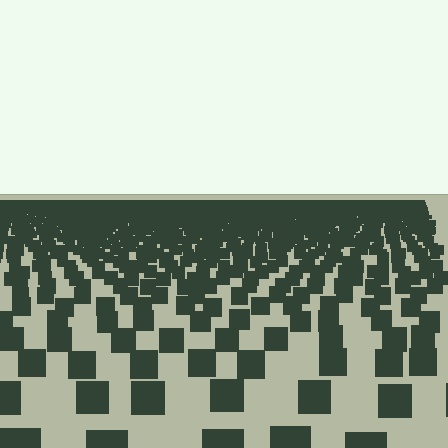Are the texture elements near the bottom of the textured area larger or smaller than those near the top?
Larger. Near the bottom, elements are closer to the viewer and appear at a bigger on-screen size.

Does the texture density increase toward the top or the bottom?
Density increases toward the top.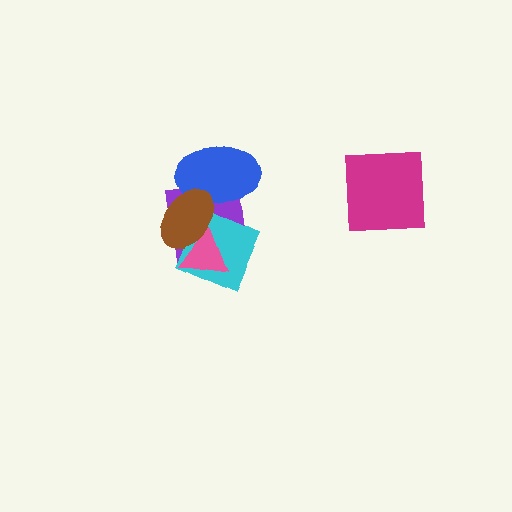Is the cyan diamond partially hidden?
Yes, it is partially covered by another shape.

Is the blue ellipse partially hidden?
Yes, it is partially covered by another shape.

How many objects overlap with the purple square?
4 objects overlap with the purple square.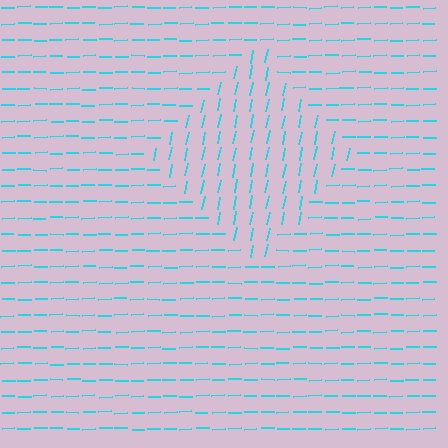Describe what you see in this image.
The image is filled with small cyan line segments. A diamond region in the image has lines oriented differently from the surrounding lines, creating a visible texture boundary.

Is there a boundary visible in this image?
Yes, there is a texture boundary formed by a change in line orientation.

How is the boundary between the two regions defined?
The boundary is defined purely by a change in line orientation (approximately 77 degrees difference). All lines are the same color and thickness.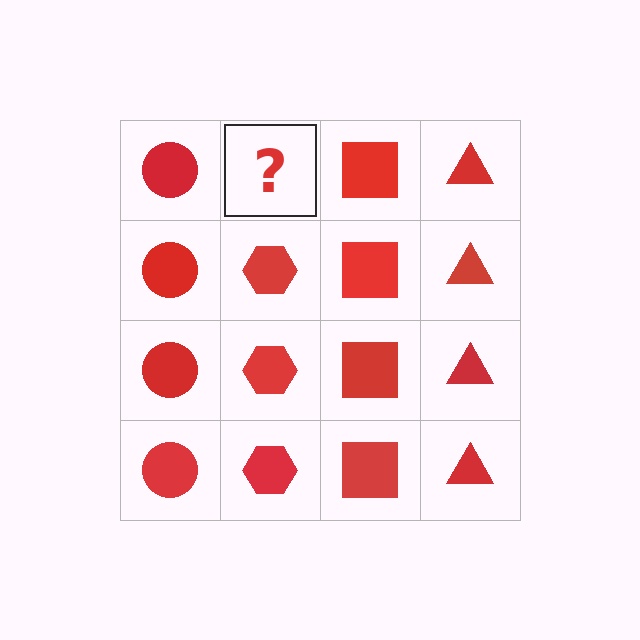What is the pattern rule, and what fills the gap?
The rule is that each column has a consistent shape. The gap should be filled with a red hexagon.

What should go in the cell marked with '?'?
The missing cell should contain a red hexagon.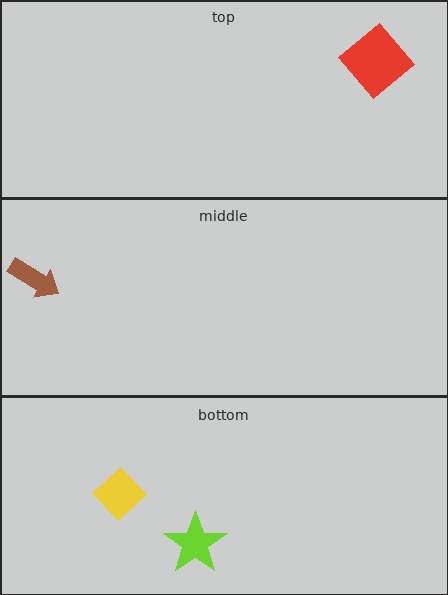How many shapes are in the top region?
1.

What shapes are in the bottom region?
The lime star, the yellow diamond.